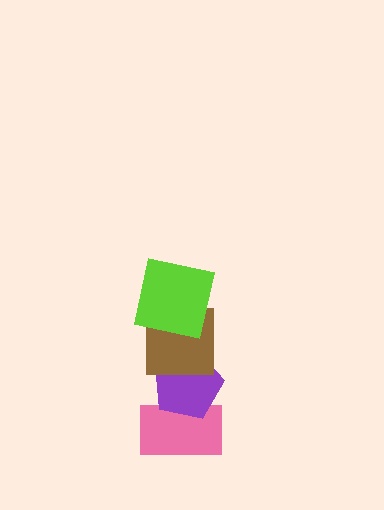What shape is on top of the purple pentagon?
The brown square is on top of the purple pentagon.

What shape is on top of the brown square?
The lime square is on top of the brown square.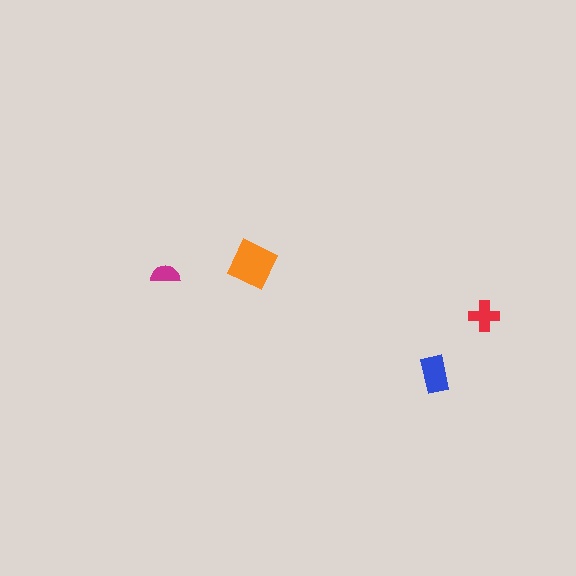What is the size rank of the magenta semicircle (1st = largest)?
4th.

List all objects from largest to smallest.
The orange diamond, the blue rectangle, the red cross, the magenta semicircle.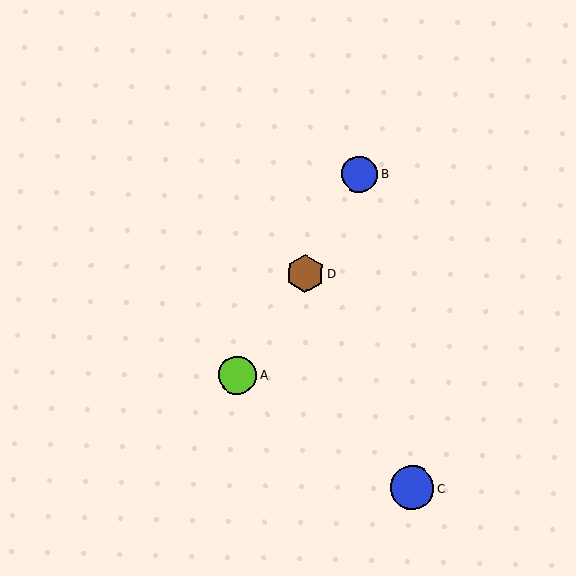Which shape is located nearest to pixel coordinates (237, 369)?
The lime circle (labeled A) at (237, 375) is nearest to that location.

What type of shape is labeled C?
Shape C is a blue circle.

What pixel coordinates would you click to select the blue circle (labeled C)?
Click at (412, 488) to select the blue circle C.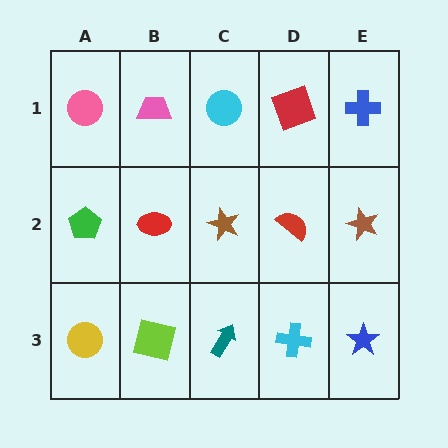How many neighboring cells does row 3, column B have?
3.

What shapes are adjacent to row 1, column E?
A brown star (row 2, column E), a red square (row 1, column D).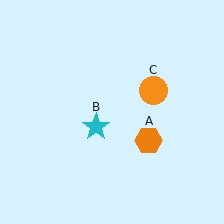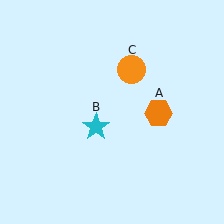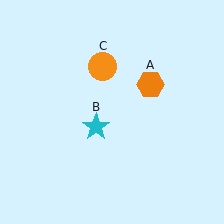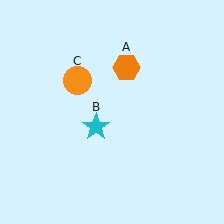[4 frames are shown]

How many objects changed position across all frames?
2 objects changed position: orange hexagon (object A), orange circle (object C).